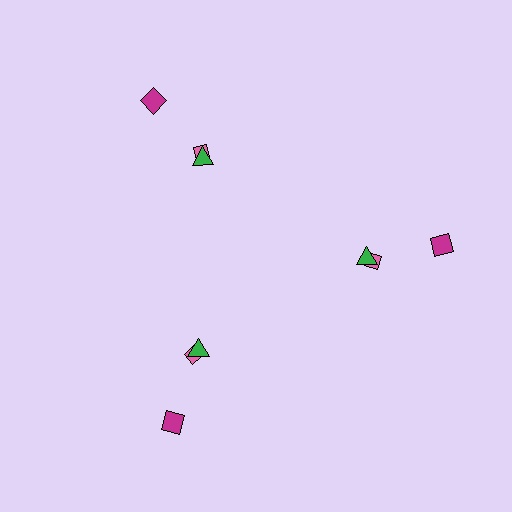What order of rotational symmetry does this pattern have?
This pattern has 3-fold rotational symmetry.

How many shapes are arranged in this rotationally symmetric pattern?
There are 9 shapes, arranged in 3 groups of 3.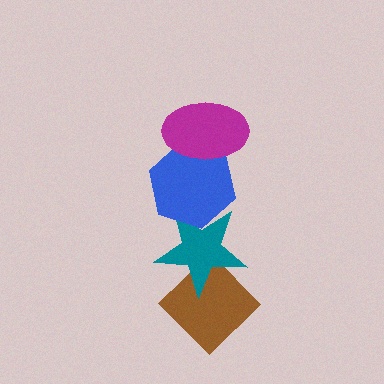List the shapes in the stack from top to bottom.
From top to bottom: the magenta ellipse, the blue hexagon, the teal star, the brown diamond.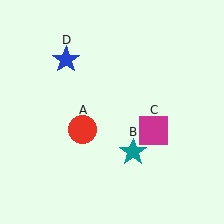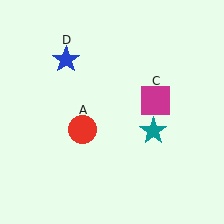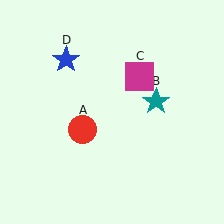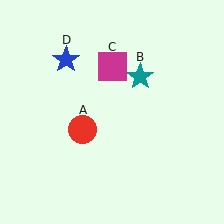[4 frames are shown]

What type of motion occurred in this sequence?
The teal star (object B), magenta square (object C) rotated counterclockwise around the center of the scene.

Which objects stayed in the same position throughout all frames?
Red circle (object A) and blue star (object D) remained stationary.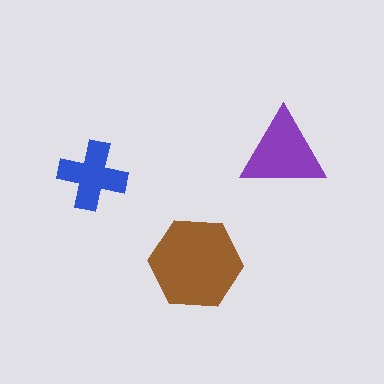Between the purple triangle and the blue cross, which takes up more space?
The purple triangle.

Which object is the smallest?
The blue cross.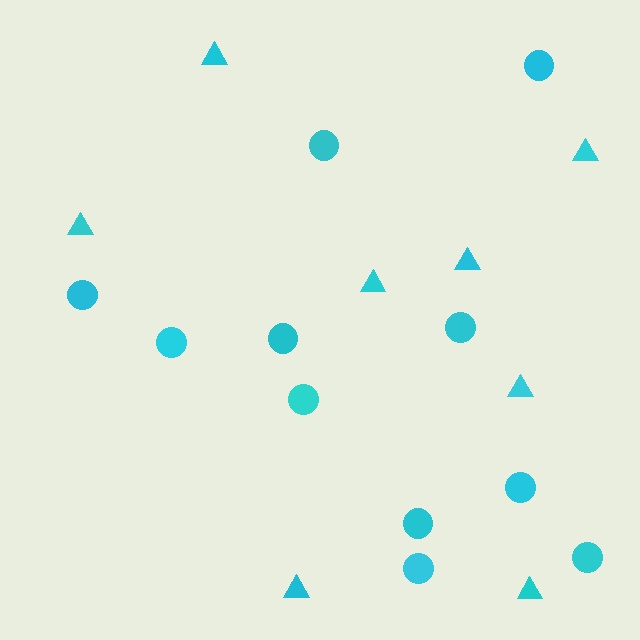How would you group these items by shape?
There are 2 groups: one group of circles (11) and one group of triangles (8).